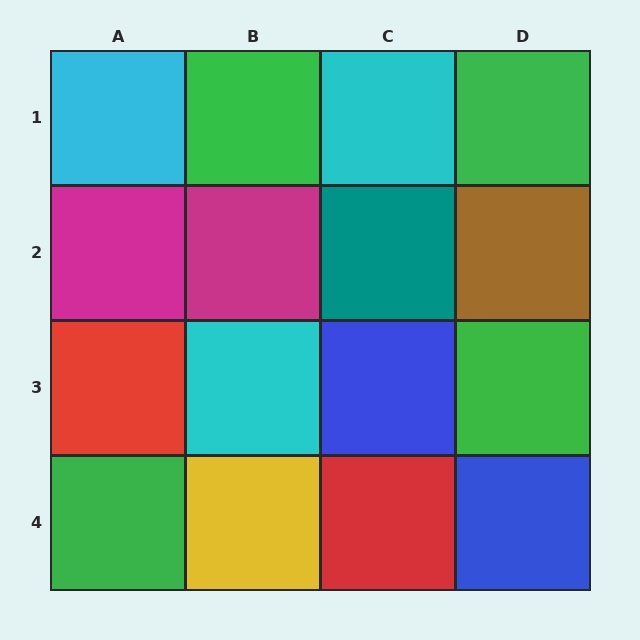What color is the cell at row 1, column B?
Green.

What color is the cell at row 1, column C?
Cyan.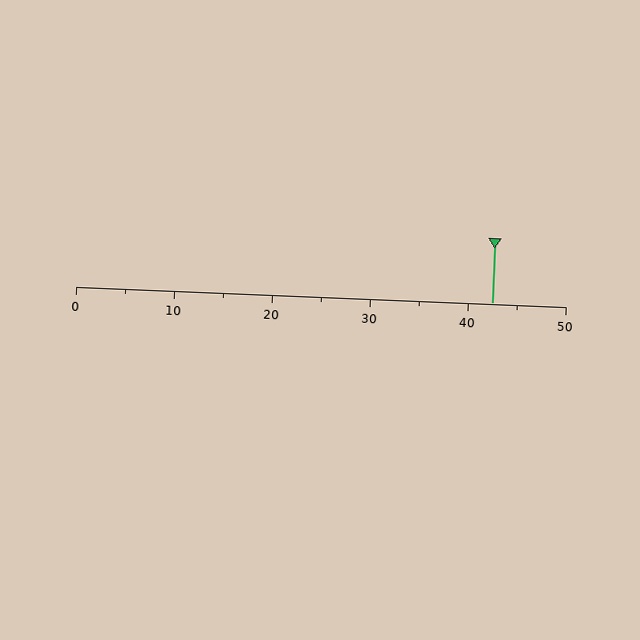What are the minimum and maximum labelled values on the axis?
The axis runs from 0 to 50.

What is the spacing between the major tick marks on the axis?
The major ticks are spaced 10 apart.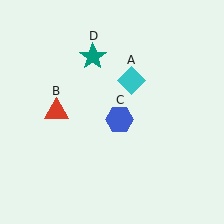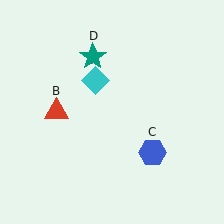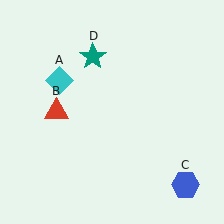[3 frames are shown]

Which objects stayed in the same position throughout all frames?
Red triangle (object B) and teal star (object D) remained stationary.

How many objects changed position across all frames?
2 objects changed position: cyan diamond (object A), blue hexagon (object C).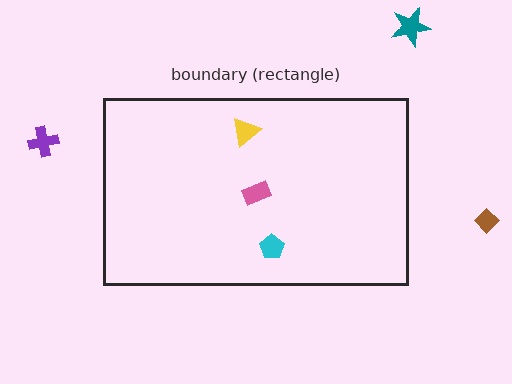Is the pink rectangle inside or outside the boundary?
Inside.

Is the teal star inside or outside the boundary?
Outside.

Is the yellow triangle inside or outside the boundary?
Inside.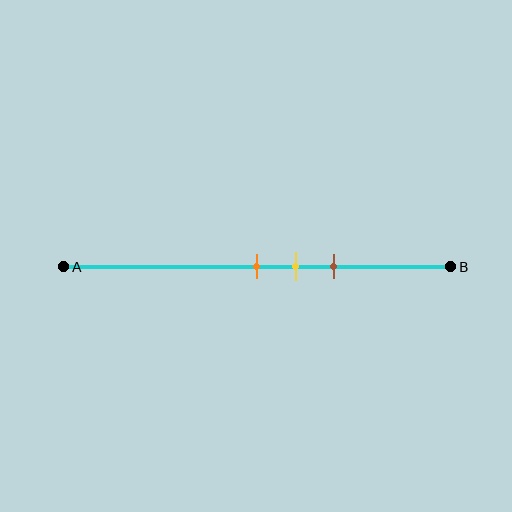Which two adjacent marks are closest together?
The orange and yellow marks are the closest adjacent pair.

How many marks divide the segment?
There are 3 marks dividing the segment.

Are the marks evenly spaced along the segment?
Yes, the marks are approximately evenly spaced.